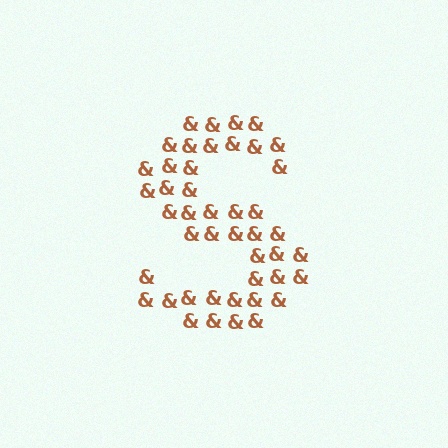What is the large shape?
The large shape is the letter S.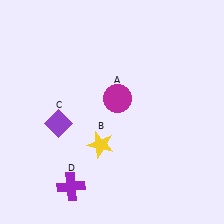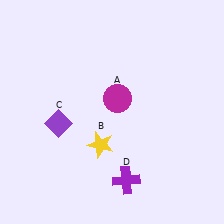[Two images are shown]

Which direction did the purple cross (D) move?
The purple cross (D) moved right.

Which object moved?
The purple cross (D) moved right.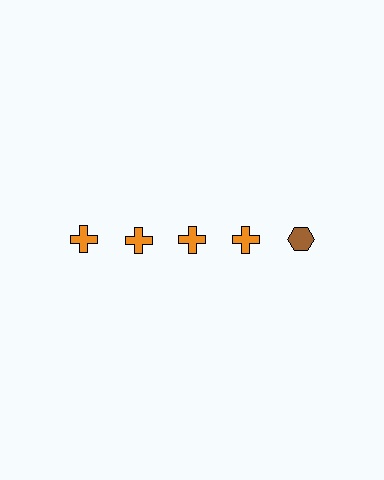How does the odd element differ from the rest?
It differs in both color (brown instead of orange) and shape (hexagon instead of cross).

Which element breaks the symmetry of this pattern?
The brown hexagon in the top row, rightmost column breaks the symmetry. All other shapes are orange crosses.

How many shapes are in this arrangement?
There are 5 shapes arranged in a grid pattern.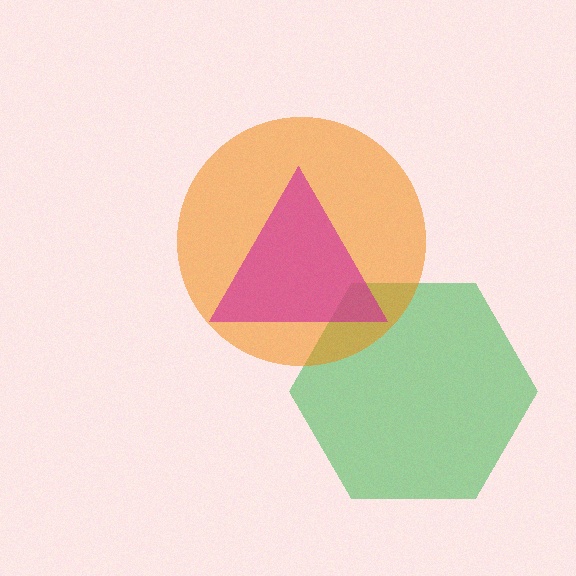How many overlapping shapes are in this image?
There are 3 overlapping shapes in the image.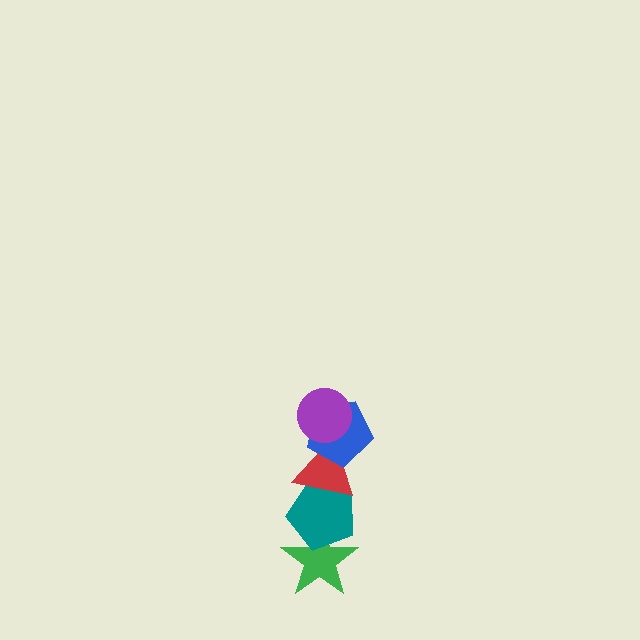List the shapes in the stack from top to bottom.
From top to bottom: the purple circle, the blue pentagon, the red triangle, the teal pentagon, the green star.